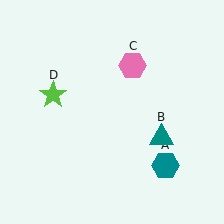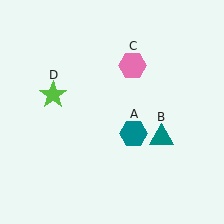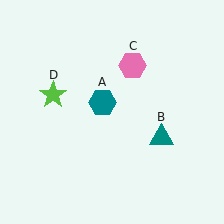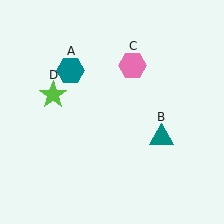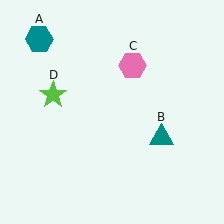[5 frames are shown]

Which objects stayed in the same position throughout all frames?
Teal triangle (object B) and pink hexagon (object C) and lime star (object D) remained stationary.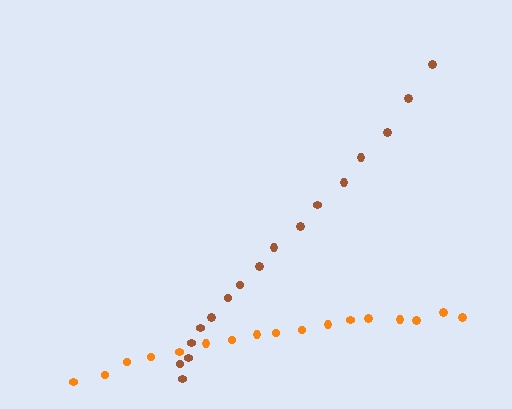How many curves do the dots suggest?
There are 2 distinct paths.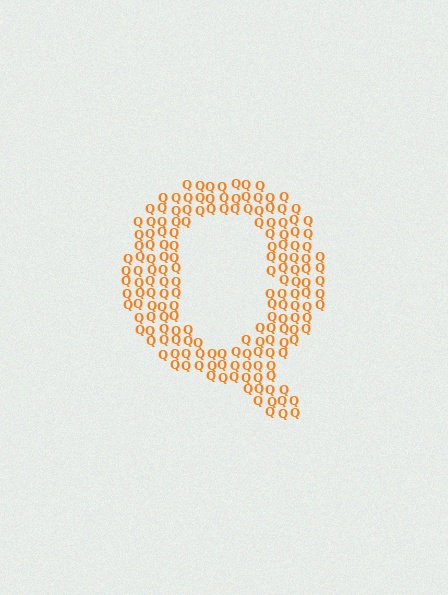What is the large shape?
The large shape is the letter Q.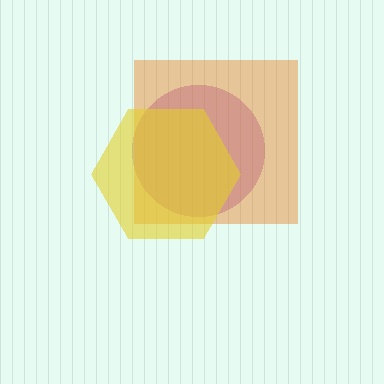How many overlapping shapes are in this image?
There are 3 overlapping shapes in the image.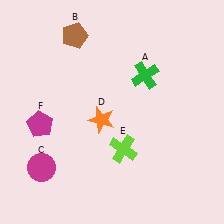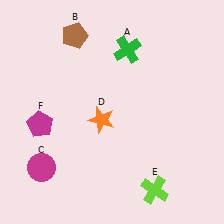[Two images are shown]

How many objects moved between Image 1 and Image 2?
2 objects moved between the two images.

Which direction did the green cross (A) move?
The green cross (A) moved up.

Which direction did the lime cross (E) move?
The lime cross (E) moved down.